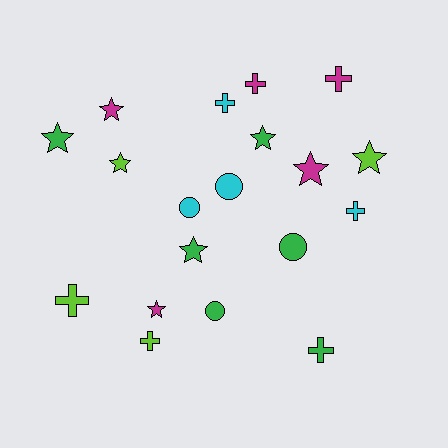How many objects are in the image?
There are 19 objects.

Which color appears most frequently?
Green, with 6 objects.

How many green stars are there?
There are 3 green stars.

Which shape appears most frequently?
Star, with 8 objects.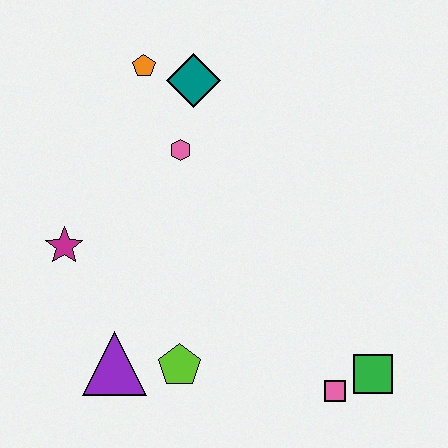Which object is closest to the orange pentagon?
The teal diamond is closest to the orange pentagon.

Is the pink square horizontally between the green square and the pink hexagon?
Yes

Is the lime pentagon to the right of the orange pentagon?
Yes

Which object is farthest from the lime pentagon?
The orange pentagon is farthest from the lime pentagon.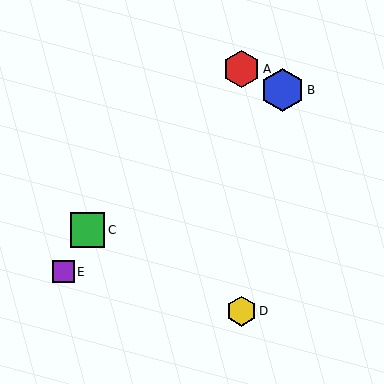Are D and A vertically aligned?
Yes, both are at x≈241.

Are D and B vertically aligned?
No, D is at x≈241 and B is at x≈282.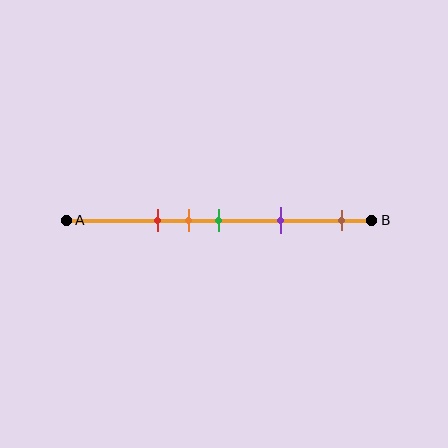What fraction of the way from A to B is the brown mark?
The brown mark is approximately 90% (0.9) of the way from A to B.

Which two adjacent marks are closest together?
The orange and green marks are the closest adjacent pair.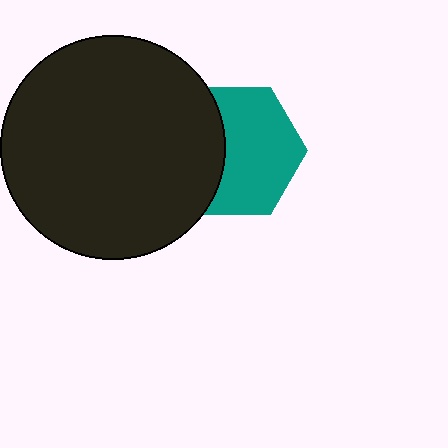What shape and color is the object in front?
The object in front is a black circle.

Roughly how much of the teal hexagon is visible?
About half of it is visible (roughly 63%).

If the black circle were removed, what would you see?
You would see the complete teal hexagon.